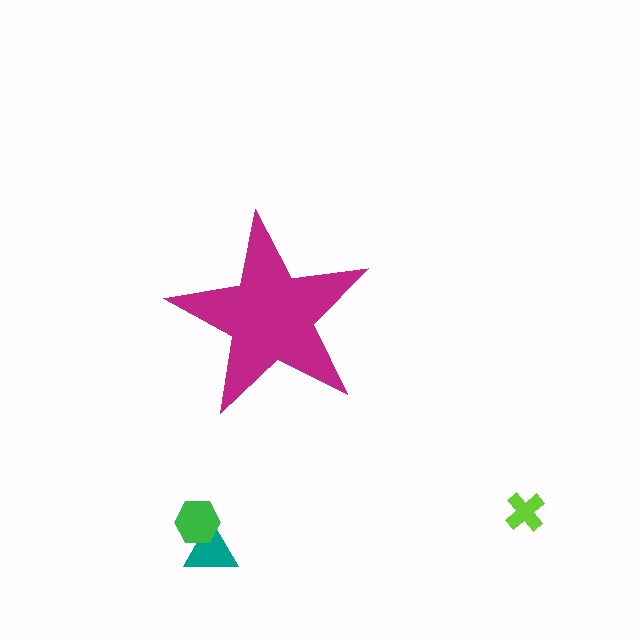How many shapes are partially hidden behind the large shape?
0 shapes are partially hidden.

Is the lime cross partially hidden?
No, the lime cross is fully visible.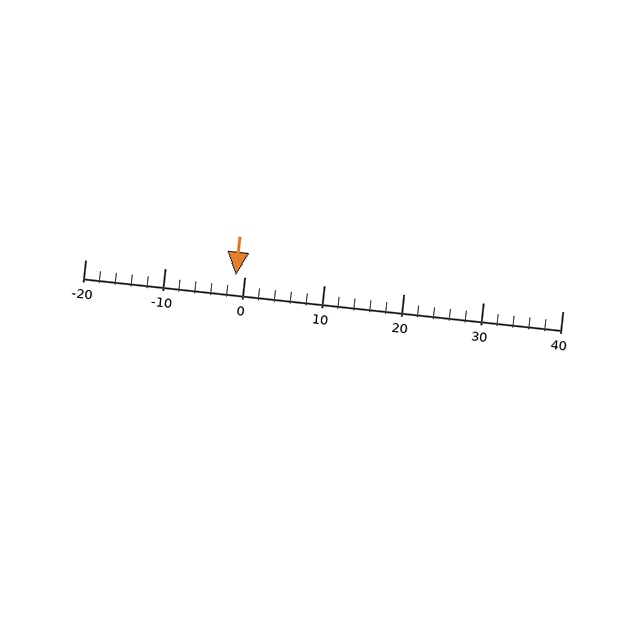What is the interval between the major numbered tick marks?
The major tick marks are spaced 10 units apart.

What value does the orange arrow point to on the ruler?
The orange arrow points to approximately -1.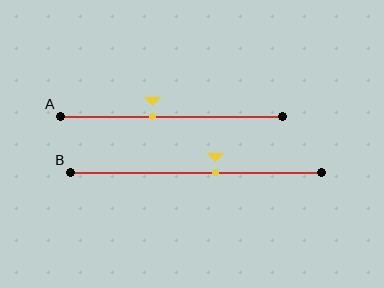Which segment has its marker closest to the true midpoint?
Segment B has its marker closest to the true midpoint.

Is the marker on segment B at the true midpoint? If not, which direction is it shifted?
No, the marker on segment B is shifted to the right by about 8% of the segment length.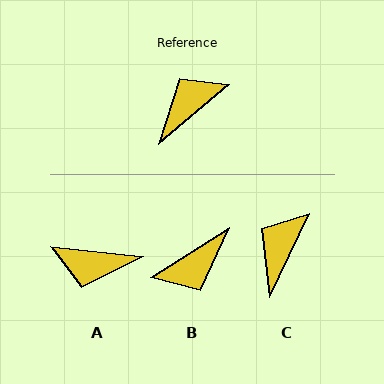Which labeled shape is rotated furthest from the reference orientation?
B, about 173 degrees away.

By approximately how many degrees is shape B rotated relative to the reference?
Approximately 173 degrees counter-clockwise.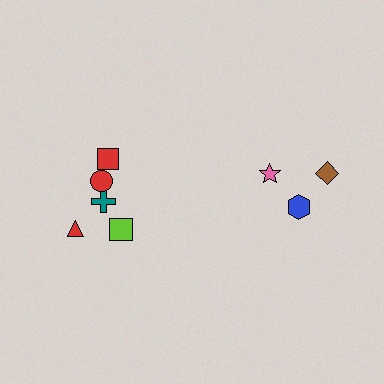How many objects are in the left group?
There are 5 objects.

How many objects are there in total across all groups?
There are 8 objects.